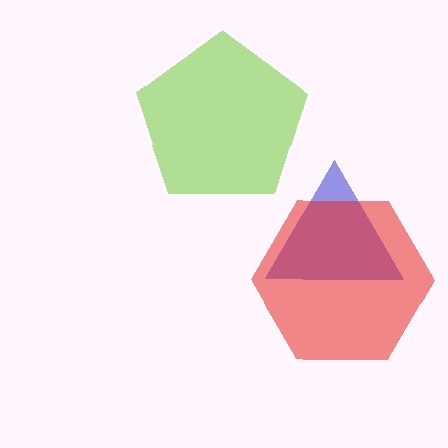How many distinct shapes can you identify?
There are 3 distinct shapes: a blue triangle, a lime pentagon, a red hexagon.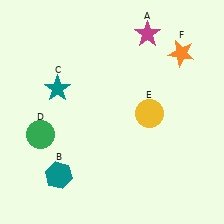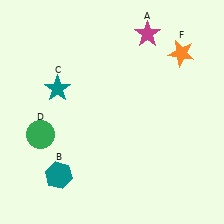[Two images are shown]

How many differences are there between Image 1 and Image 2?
There is 1 difference between the two images.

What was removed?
The yellow circle (E) was removed in Image 2.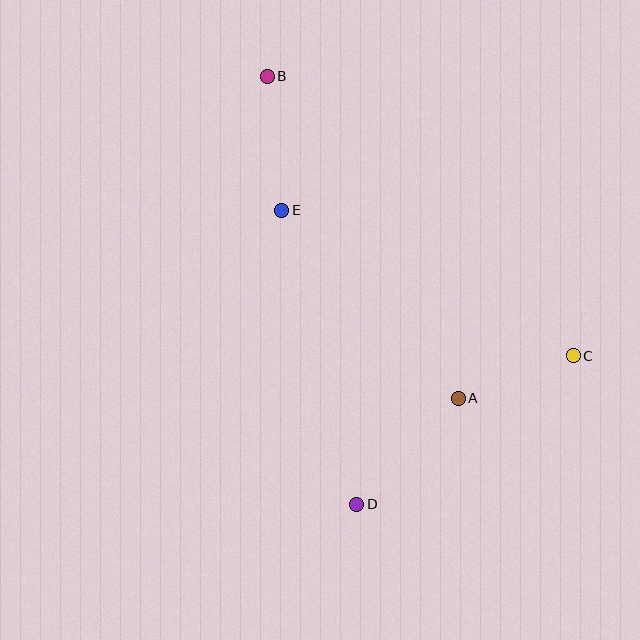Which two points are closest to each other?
Points A and C are closest to each other.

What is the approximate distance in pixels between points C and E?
The distance between C and E is approximately 326 pixels.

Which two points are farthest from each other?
Points B and D are farthest from each other.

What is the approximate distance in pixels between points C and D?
The distance between C and D is approximately 262 pixels.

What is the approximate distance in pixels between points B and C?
The distance between B and C is approximately 415 pixels.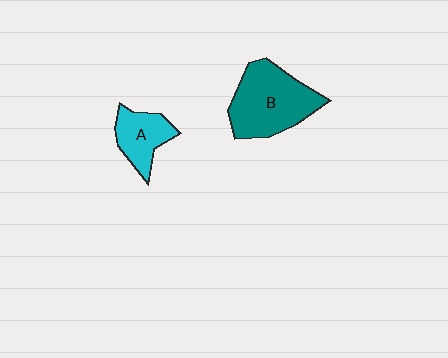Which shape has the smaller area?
Shape A (cyan).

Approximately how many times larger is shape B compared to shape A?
Approximately 1.9 times.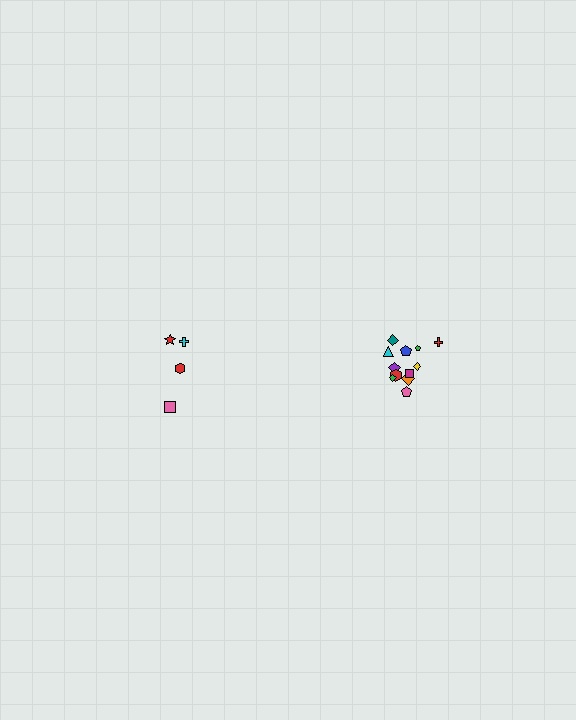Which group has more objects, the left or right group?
The right group.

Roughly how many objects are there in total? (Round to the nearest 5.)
Roughly 15 objects in total.